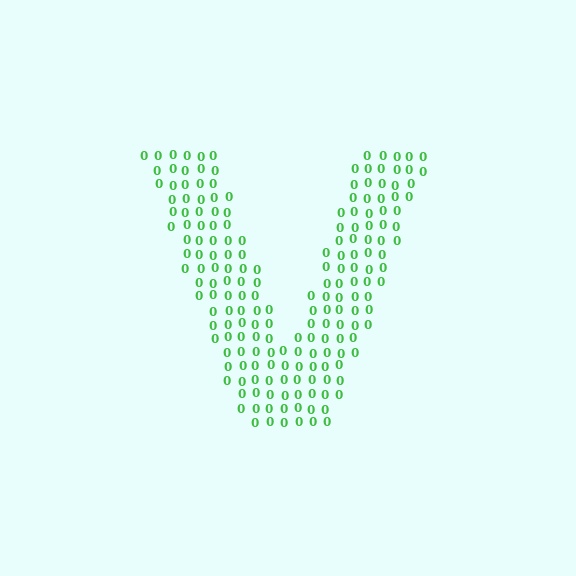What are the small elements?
The small elements are digit 0's.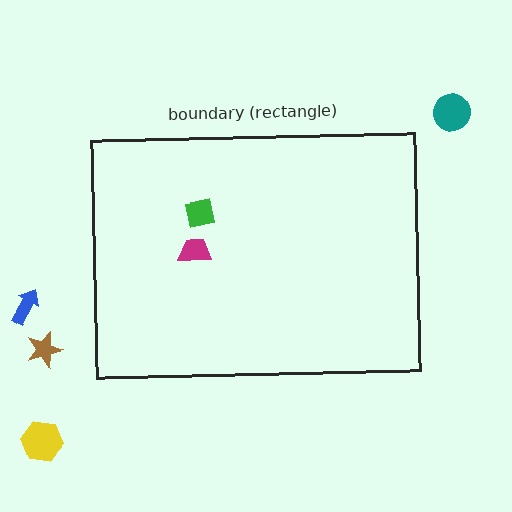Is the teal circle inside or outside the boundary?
Outside.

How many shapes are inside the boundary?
2 inside, 4 outside.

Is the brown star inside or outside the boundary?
Outside.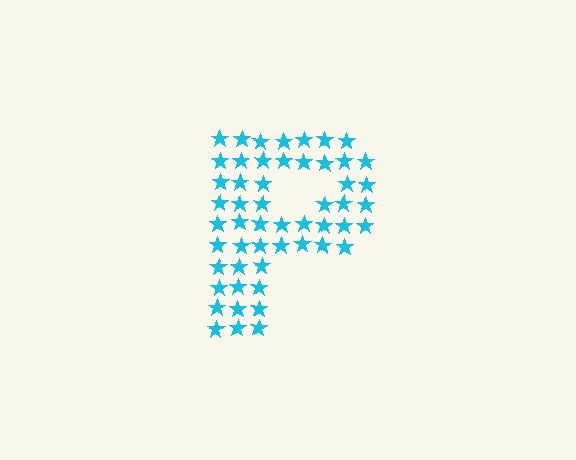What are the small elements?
The small elements are stars.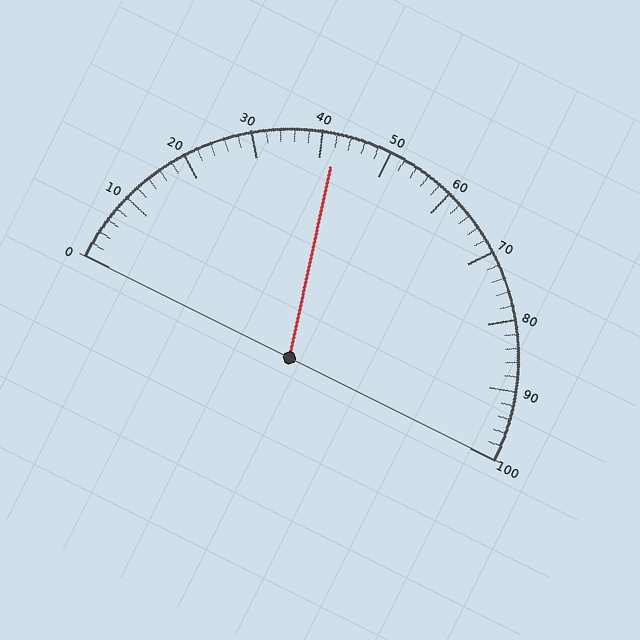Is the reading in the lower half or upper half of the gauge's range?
The reading is in the lower half of the range (0 to 100).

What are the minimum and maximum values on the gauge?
The gauge ranges from 0 to 100.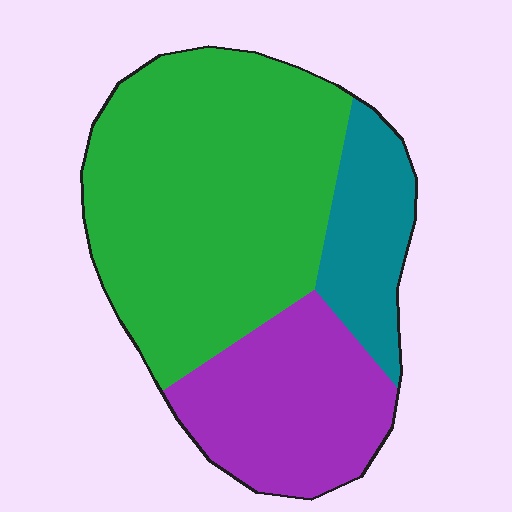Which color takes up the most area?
Green, at roughly 60%.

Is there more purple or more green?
Green.